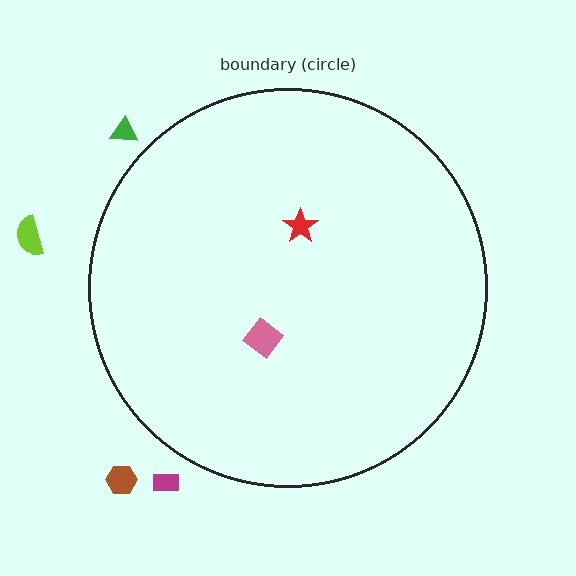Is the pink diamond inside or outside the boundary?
Inside.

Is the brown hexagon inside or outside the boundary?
Outside.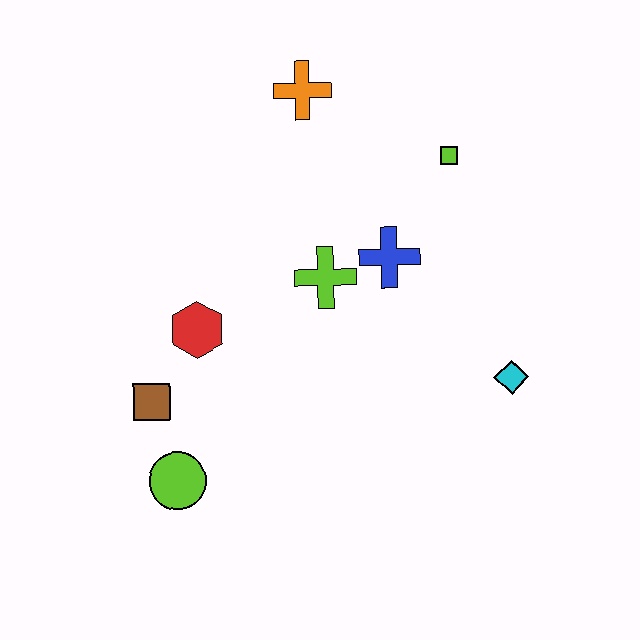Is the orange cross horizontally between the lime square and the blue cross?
No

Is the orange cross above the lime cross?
Yes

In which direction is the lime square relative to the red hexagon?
The lime square is to the right of the red hexagon.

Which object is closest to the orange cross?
The lime square is closest to the orange cross.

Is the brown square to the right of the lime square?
No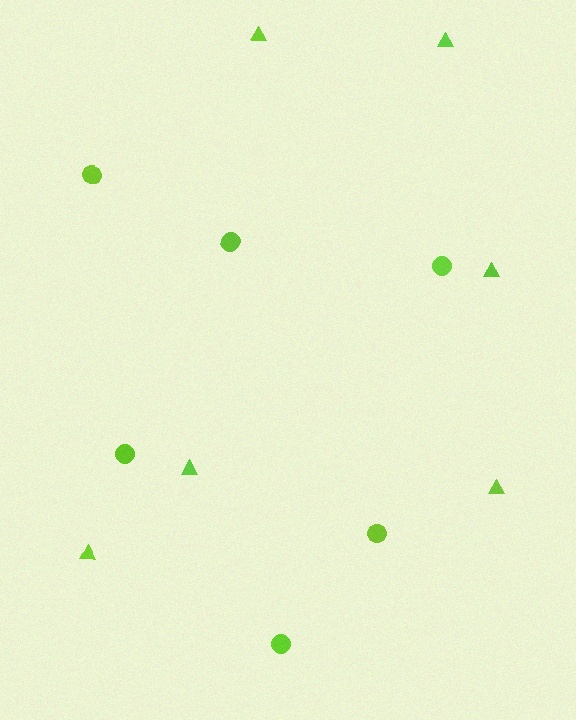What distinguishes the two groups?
There are 2 groups: one group of circles (6) and one group of triangles (6).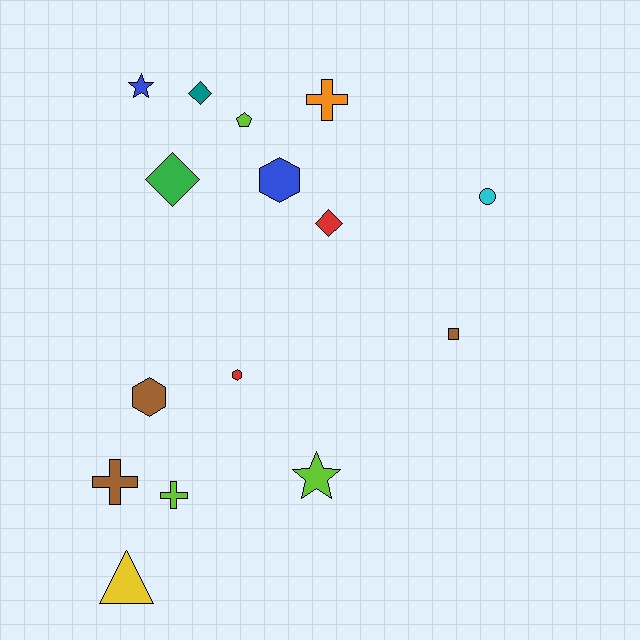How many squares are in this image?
There is 1 square.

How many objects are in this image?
There are 15 objects.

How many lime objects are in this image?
There are 3 lime objects.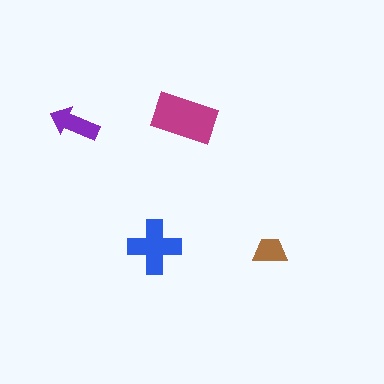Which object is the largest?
The magenta rectangle.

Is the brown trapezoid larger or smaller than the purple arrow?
Smaller.